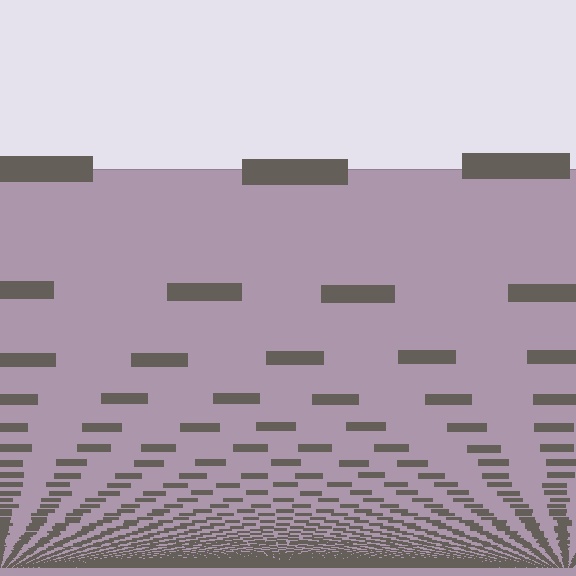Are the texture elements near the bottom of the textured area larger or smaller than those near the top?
Smaller. The gradient is inverted — elements near the bottom are smaller and denser.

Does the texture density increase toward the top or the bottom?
Density increases toward the bottom.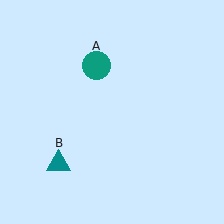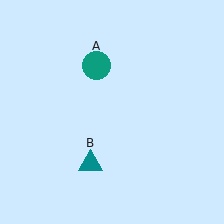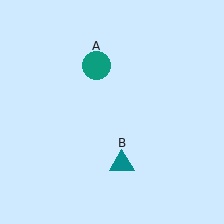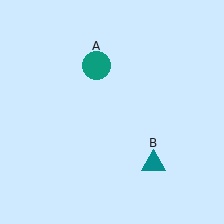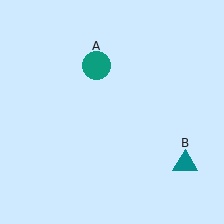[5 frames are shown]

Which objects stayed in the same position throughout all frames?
Teal circle (object A) remained stationary.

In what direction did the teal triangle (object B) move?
The teal triangle (object B) moved right.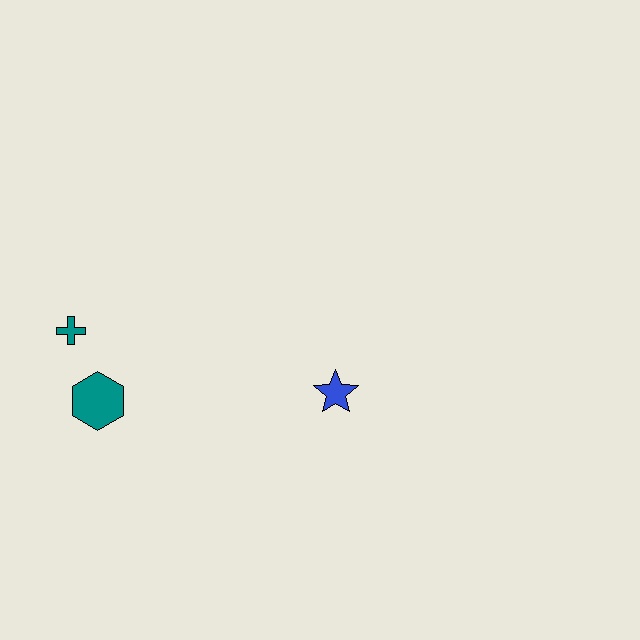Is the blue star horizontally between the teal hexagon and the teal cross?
No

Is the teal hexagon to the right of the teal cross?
Yes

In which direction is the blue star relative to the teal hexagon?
The blue star is to the right of the teal hexagon.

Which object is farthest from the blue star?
The teal cross is farthest from the blue star.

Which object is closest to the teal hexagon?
The teal cross is closest to the teal hexagon.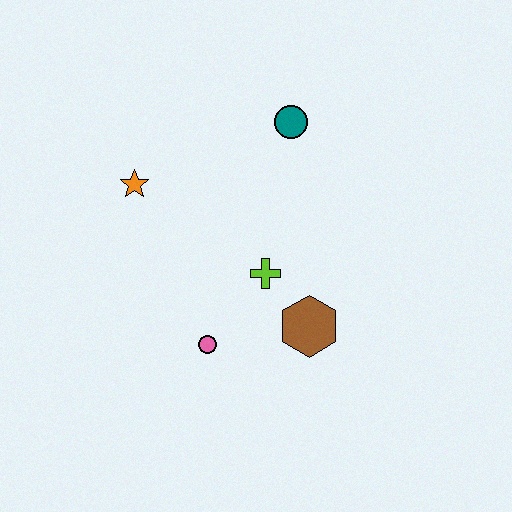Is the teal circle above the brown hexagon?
Yes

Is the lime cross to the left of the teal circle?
Yes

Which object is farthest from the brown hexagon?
The orange star is farthest from the brown hexagon.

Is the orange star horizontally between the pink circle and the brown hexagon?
No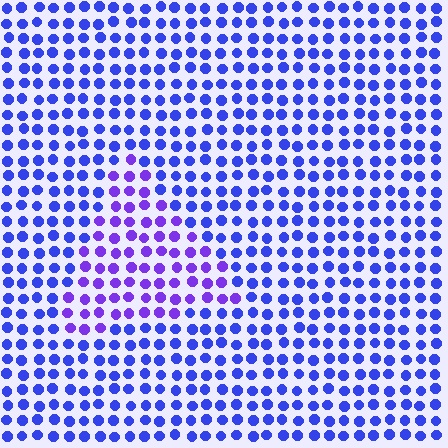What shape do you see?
I see a triangle.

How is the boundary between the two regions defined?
The boundary is defined purely by a slight shift in hue (about 30 degrees). Spacing, size, and orientation are identical on both sides.